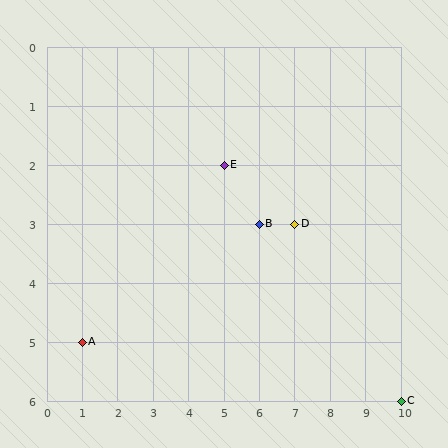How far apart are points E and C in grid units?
Points E and C are 5 columns and 4 rows apart (about 6.4 grid units diagonally).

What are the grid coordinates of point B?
Point B is at grid coordinates (6, 3).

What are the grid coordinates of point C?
Point C is at grid coordinates (10, 6).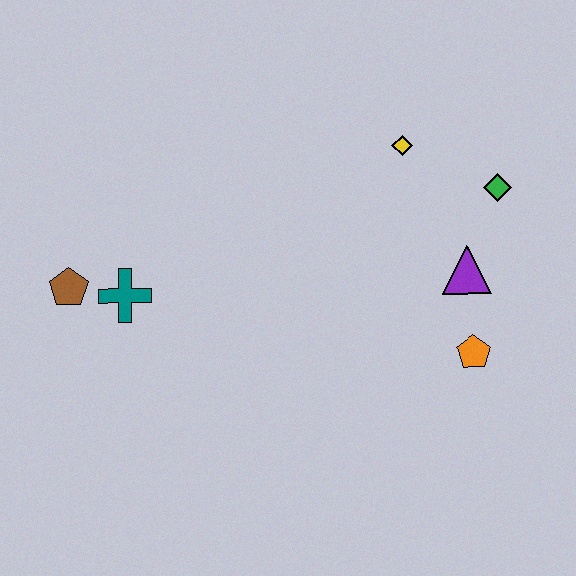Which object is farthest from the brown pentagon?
The green diamond is farthest from the brown pentagon.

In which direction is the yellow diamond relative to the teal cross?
The yellow diamond is to the right of the teal cross.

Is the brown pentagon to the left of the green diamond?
Yes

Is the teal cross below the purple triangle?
Yes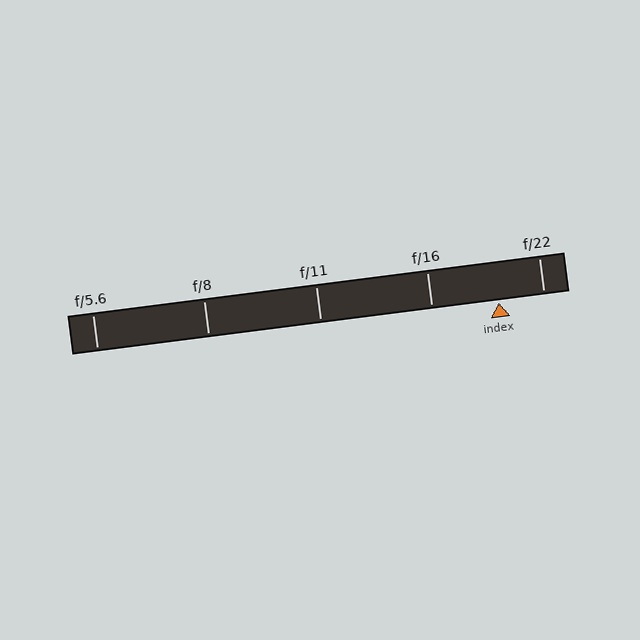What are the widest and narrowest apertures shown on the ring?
The widest aperture shown is f/5.6 and the narrowest is f/22.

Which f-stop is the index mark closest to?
The index mark is closest to f/22.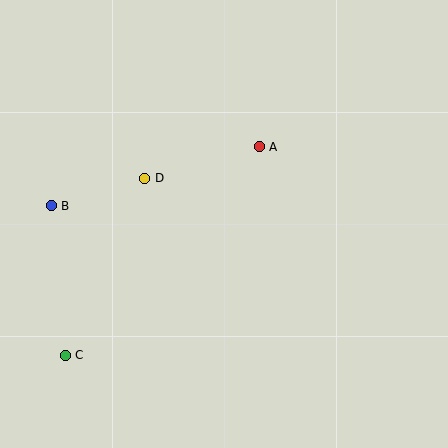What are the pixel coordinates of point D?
Point D is at (145, 178).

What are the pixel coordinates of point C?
Point C is at (65, 355).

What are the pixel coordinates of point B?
Point B is at (51, 206).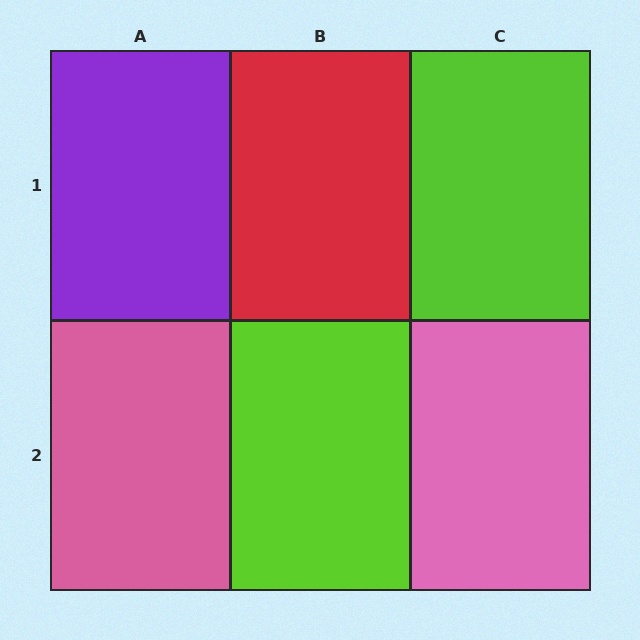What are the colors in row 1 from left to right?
Purple, red, lime.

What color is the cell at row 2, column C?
Pink.